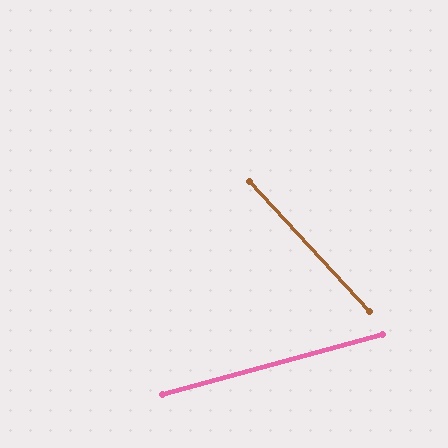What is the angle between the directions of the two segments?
Approximately 63 degrees.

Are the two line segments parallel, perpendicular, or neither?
Neither parallel nor perpendicular — they differ by about 63°.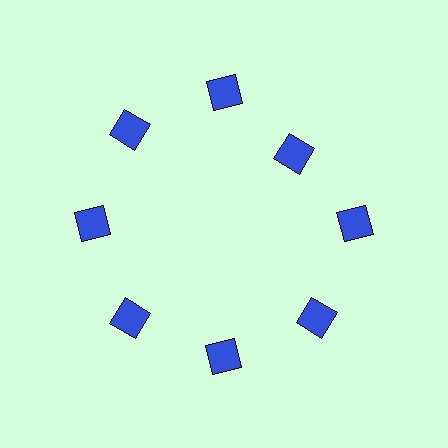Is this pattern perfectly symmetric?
No. The 8 blue squares are arranged in a ring, but one element near the 2 o'clock position is pulled inward toward the center, breaking the 8-fold rotational symmetry.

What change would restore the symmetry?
The symmetry would be restored by moving it outward, back onto the ring so that all 8 squares sit at equal angles and equal distance from the center.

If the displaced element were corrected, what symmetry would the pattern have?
It would have 8-fold rotational symmetry — the pattern would map onto itself every 45 degrees.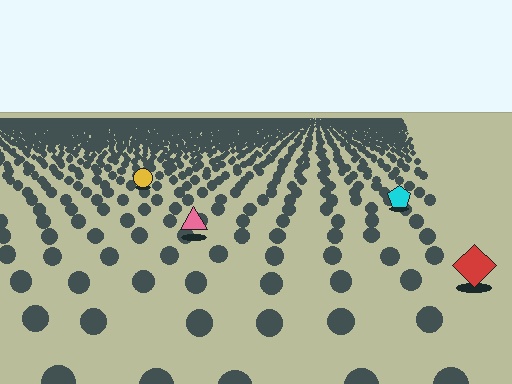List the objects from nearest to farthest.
From nearest to farthest: the red diamond, the pink triangle, the cyan pentagon, the yellow circle.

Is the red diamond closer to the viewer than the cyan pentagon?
Yes. The red diamond is closer — you can tell from the texture gradient: the ground texture is coarser near it.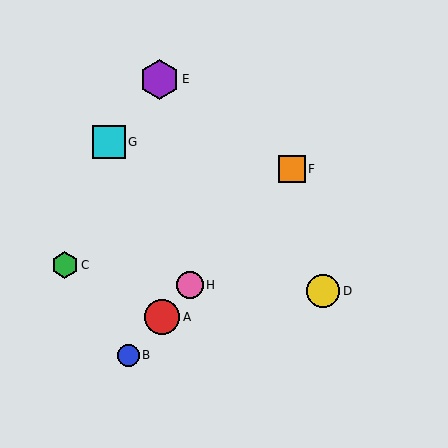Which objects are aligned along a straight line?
Objects A, B, F, H are aligned along a straight line.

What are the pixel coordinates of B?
Object B is at (128, 355).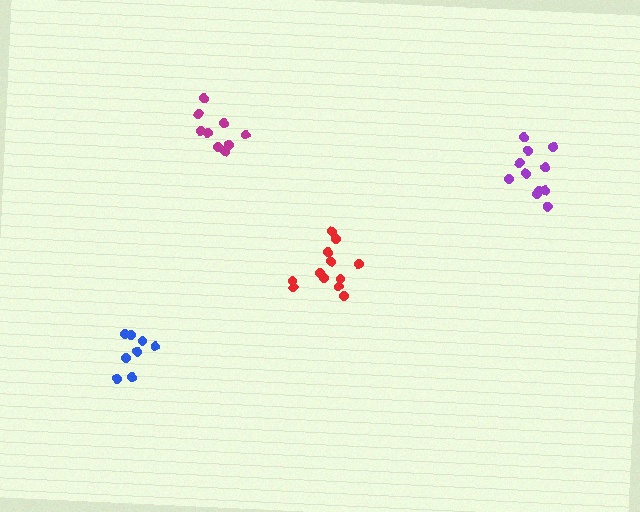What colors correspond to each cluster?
The clusters are colored: red, purple, magenta, blue.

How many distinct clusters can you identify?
There are 4 distinct clusters.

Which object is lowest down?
The blue cluster is bottommost.